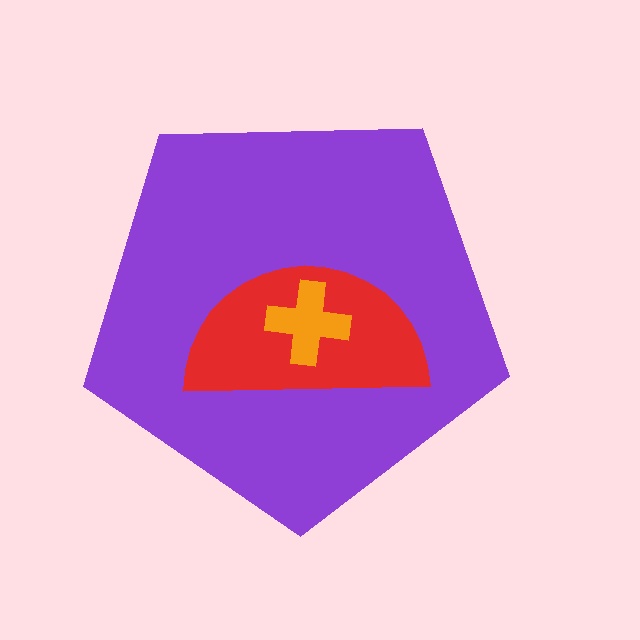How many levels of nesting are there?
3.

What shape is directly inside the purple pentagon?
The red semicircle.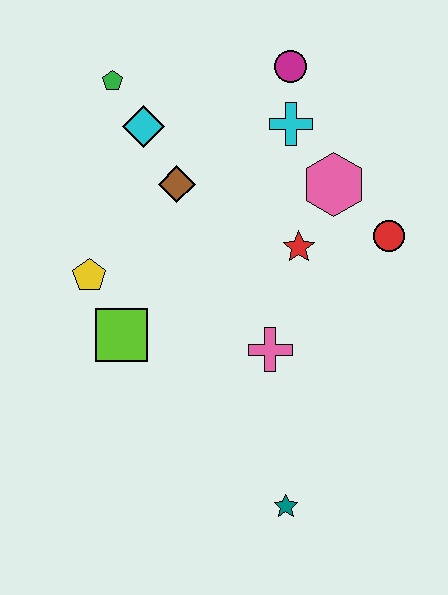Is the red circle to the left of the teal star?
No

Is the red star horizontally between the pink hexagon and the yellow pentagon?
Yes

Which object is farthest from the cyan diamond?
The teal star is farthest from the cyan diamond.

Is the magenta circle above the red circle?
Yes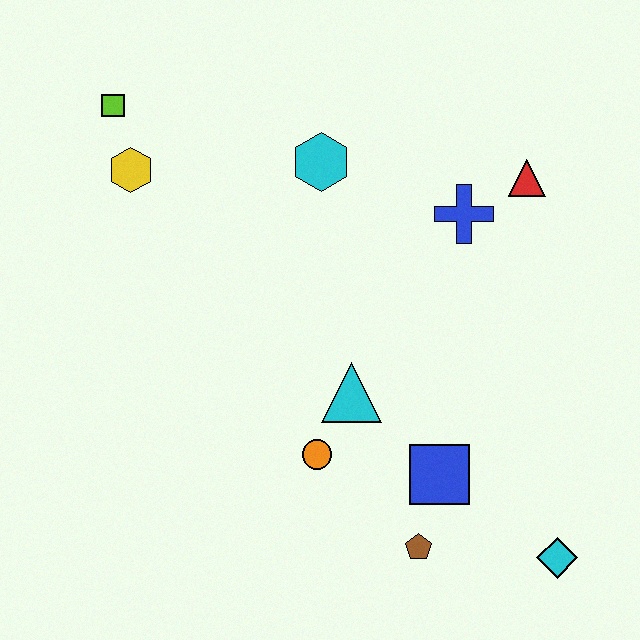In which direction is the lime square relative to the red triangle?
The lime square is to the left of the red triangle.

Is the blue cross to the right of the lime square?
Yes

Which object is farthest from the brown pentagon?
The lime square is farthest from the brown pentagon.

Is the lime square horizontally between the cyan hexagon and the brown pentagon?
No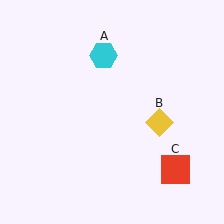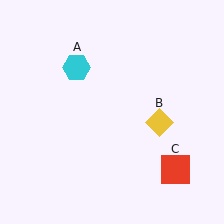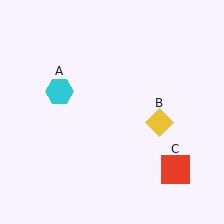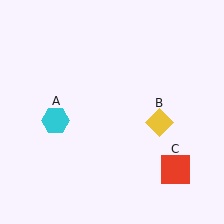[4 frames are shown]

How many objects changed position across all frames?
1 object changed position: cyan hexagon (object A).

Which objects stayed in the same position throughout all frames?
Yellow diamond (object B) and red square (object C) remained stationary.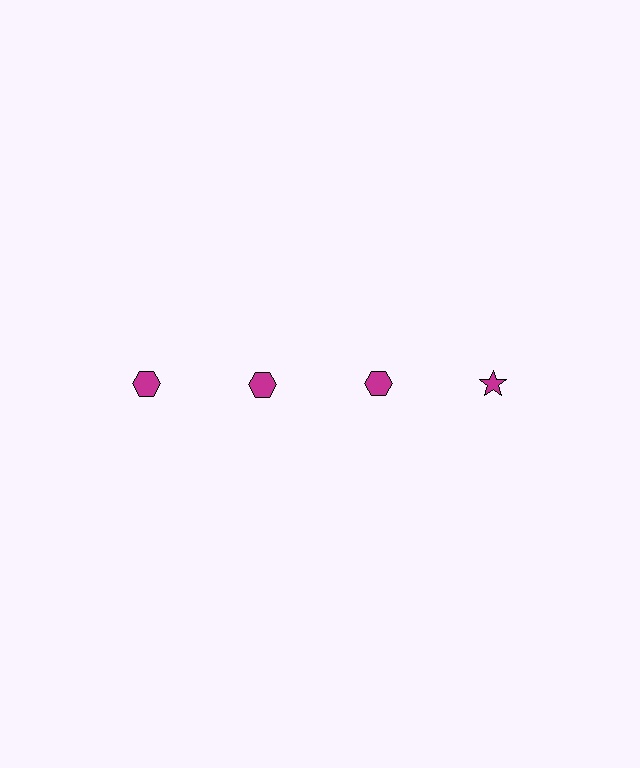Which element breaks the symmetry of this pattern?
The magenta star in the top row, second from right column breaks the symmetry. All other shapes are magenta hexagons.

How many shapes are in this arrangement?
There are 4 shapes arranged in a grid pattern.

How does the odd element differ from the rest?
It has a different shape: star instead of hexagon.